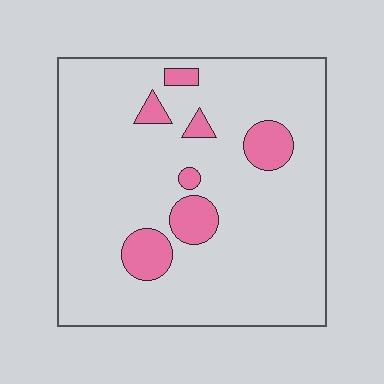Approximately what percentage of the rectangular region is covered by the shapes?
Approximately 10%.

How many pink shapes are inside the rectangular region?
7.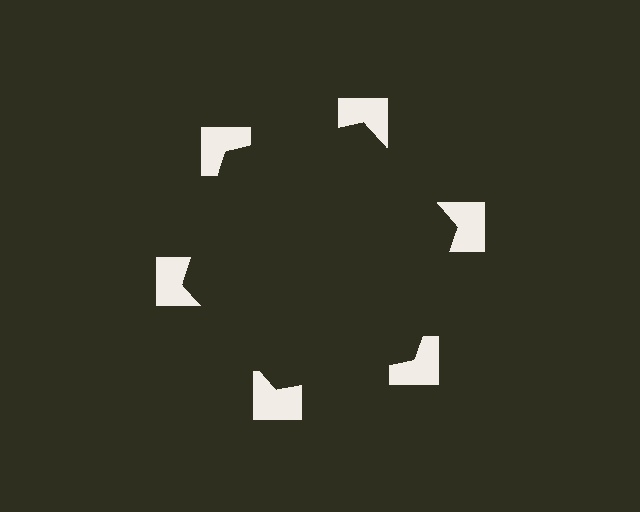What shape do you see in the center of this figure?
An illusory hexagon — its edges are inferred from the aligned wedge cuts in the notched squares, not physically drawn.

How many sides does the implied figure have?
6 sides.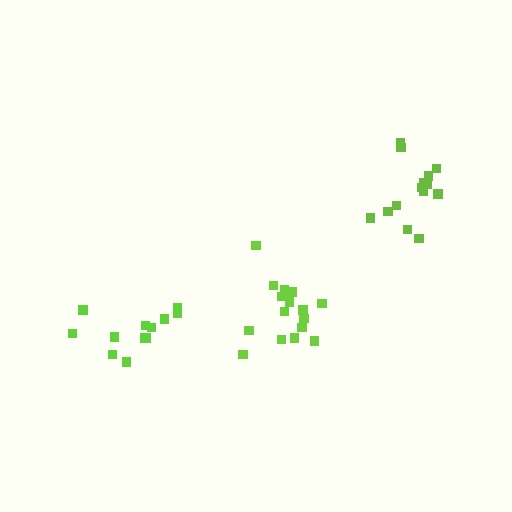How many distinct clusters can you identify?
There are 3 distinct clusters.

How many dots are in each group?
Group 1: 16 dots, Group 2: 12 dots, Group 3: 14 dots (42 total).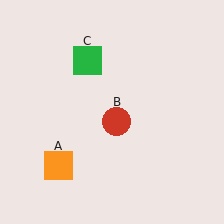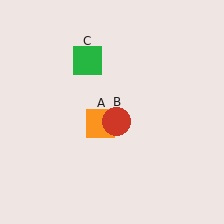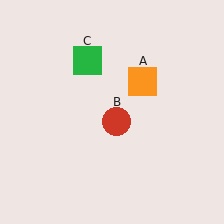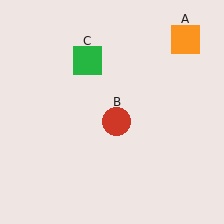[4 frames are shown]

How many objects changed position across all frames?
1 object changed position: orange square (object A).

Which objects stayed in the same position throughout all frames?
Red circle (object B) and green square (object C) remained stationary.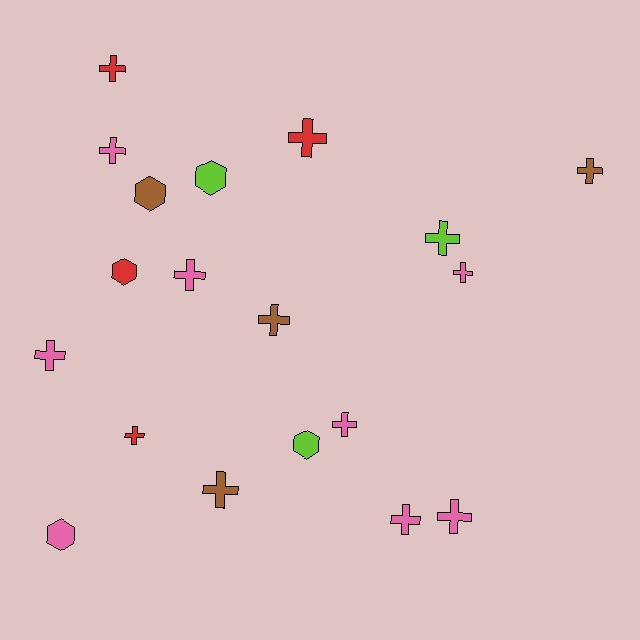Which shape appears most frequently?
Cross, with 14 objects.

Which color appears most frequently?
Pink, with 8 objects.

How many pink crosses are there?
There are 7 pink crosses.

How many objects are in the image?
There are 19 objects.